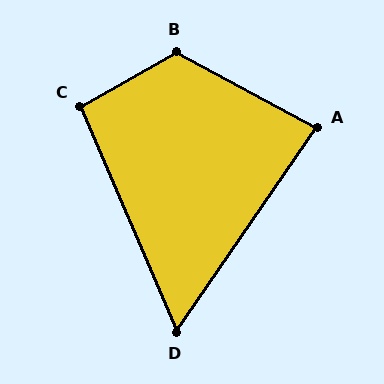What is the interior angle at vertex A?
Approximately 84 degrees (acute).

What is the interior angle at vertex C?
Approximately 96 degrees (obtuse).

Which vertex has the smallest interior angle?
D, at approximately 58 degrees.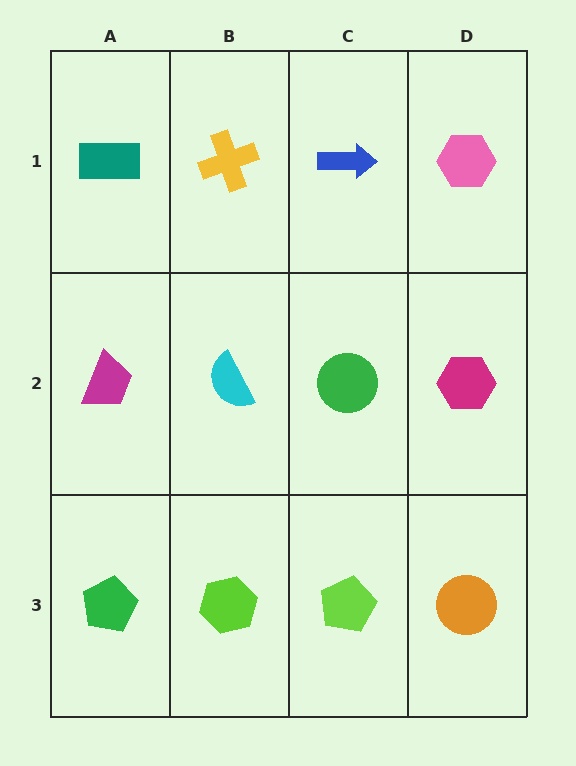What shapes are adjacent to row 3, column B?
A cyan semicircle (row 2, column B), a green pentagon (row 3, column A), a lime pentagon (row 3, column C).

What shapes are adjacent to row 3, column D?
A magenta hexagon (row 2, column D), a lime pentagon (row 3, column C).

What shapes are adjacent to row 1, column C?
A green circle (row 2, column C), a yellow cross (row 1, column B), a pink hexagon (row 1, column D).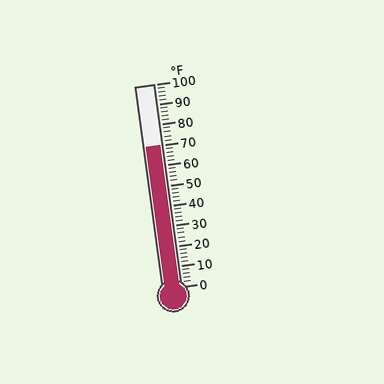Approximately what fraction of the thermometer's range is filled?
The thermometer is filled to approximately 70% of its range.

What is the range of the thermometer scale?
The thermometer scale ranges from 0°F to 100°F.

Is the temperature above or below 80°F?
The temperature is below 80°F.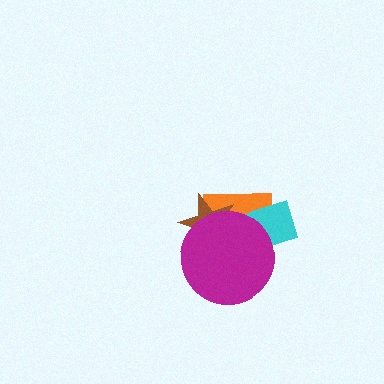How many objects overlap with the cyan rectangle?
3 objects overlap with the cyan rectangle.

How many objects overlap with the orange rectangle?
3 objects overlap with the orange rectangle.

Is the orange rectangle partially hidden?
Yes, it is partially covered by another shape.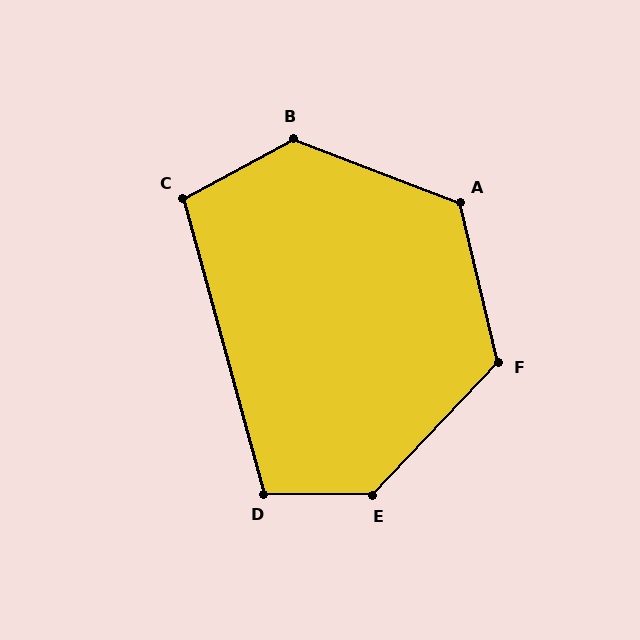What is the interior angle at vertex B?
Approximately 131 degrees (obtuse).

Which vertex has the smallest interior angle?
C, at approximately 103 degrees.